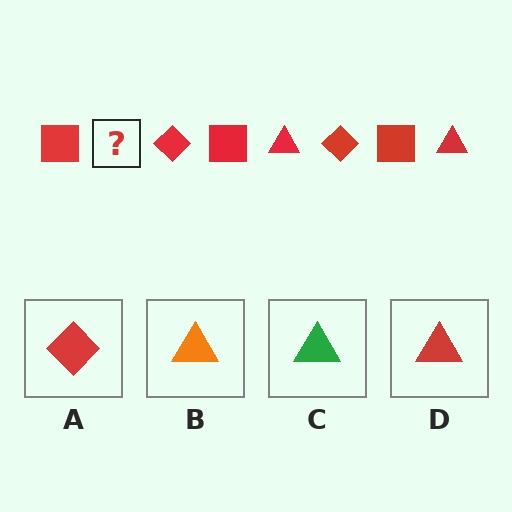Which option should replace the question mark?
Option D.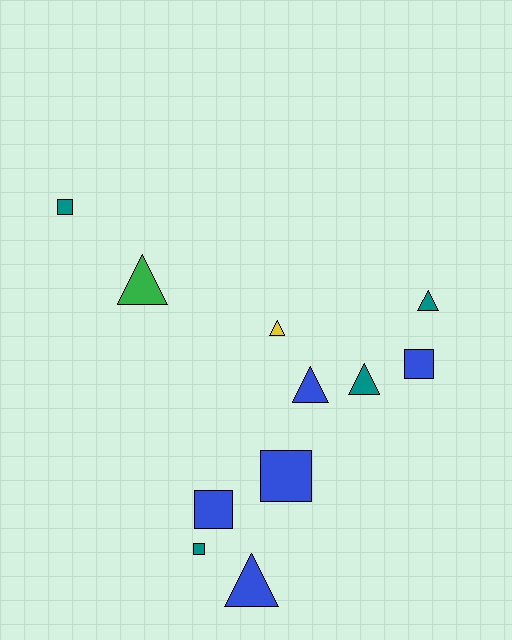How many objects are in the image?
There are 11 objects.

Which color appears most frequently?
Blue, with 5 objects.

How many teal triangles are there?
There are 2 teal triangles.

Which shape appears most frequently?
Triangle, with 6 objects.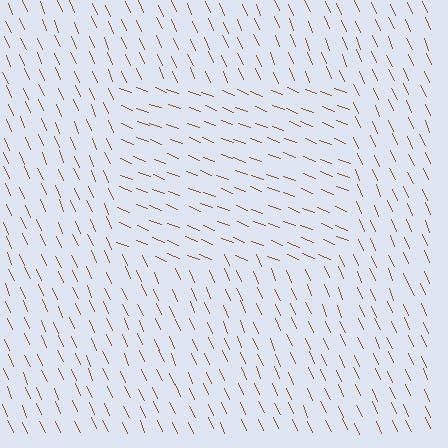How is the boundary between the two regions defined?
The boundary is defined purely by a change in line orientation (approximately 45 degrees difference). All lines are the same color and thickness.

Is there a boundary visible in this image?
Yes, there is a texture boundary formed by a change in line orientation.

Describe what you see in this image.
The image is filled with small brown line segments. A rectangle region in the image has lines oriented differently from the surrounding lines, creating a visible texture boundary.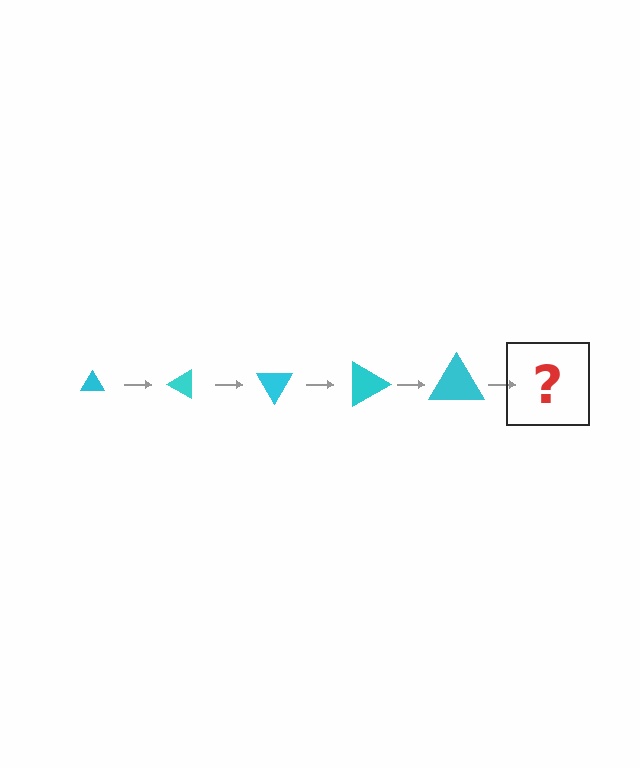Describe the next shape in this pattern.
It should be a triangle, larger than the previous one and rotated 150 degrees from the start.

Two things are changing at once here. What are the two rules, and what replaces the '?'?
The two rules are that the triangle grows larger each step and it rotates 30 degrees each step. The '?' should be a triangle, larger than the previous one and rotated 150 degrees from the start.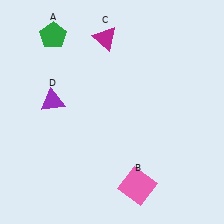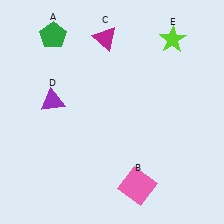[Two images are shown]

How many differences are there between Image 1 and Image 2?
There is 1 difference between the two images.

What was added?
A lime star (E) was added in Image 2.